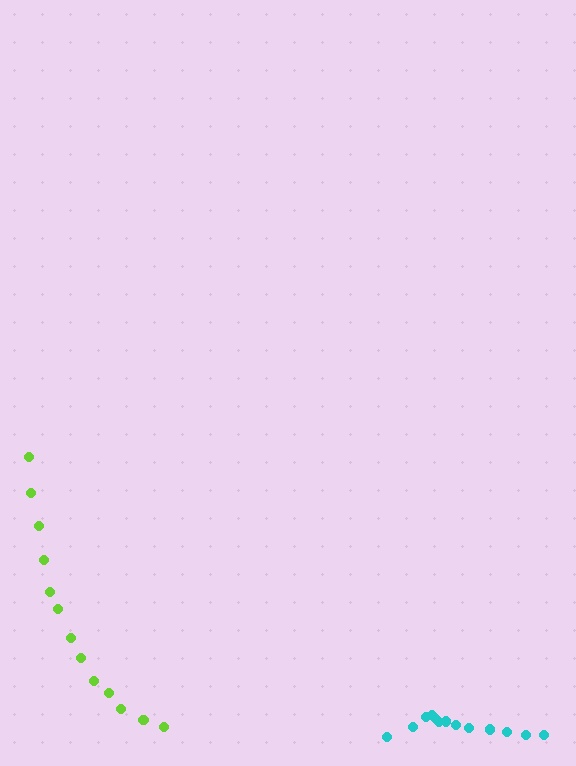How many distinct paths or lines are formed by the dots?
There are 2 distinct paths.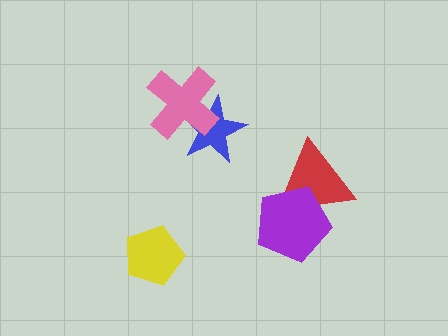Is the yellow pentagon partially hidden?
No, no other shape covers it.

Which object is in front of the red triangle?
The purple pentagon is in front of the red triangle.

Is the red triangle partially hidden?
Yes, it is partially covered by another shape.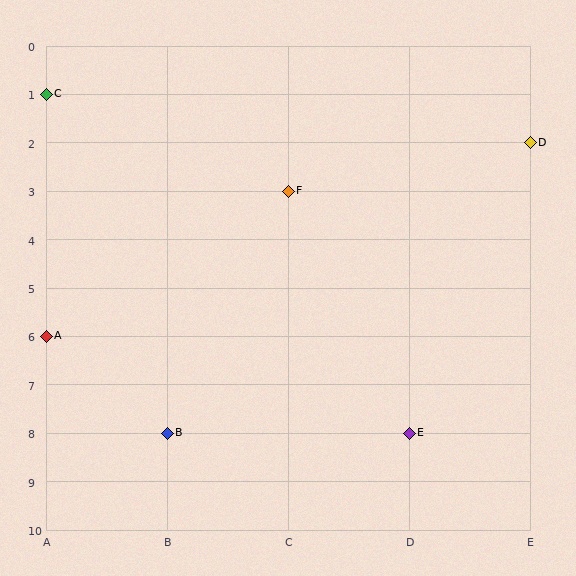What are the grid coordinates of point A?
Point A is at grid coordinates (A, 6).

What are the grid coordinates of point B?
Point B is at grid coordinates (B, 8).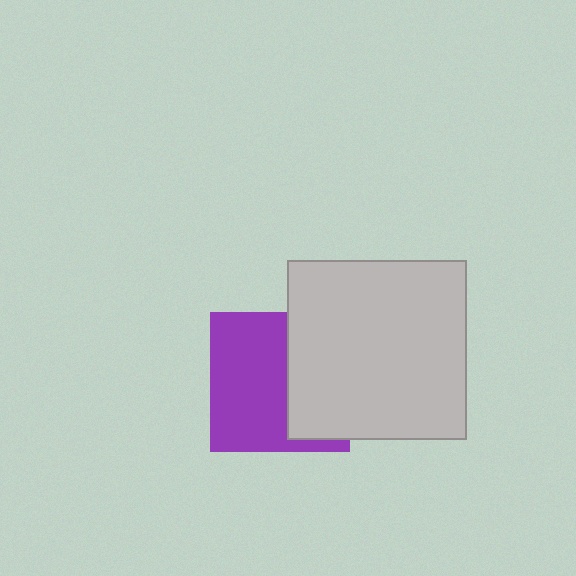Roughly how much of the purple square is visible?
About half of it is visible (roughly 60%).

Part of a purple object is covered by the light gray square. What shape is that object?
It is a square.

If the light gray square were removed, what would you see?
You would see the complete purple square.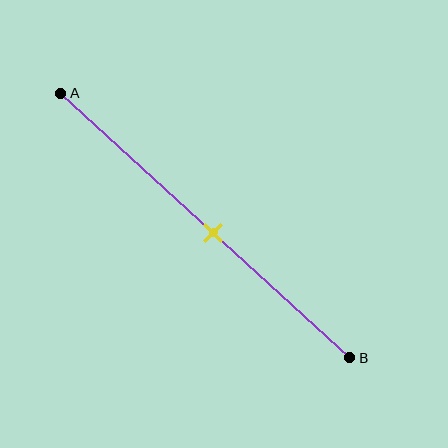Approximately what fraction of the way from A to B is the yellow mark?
The yellow mark is approximately 55% of the way from A to B.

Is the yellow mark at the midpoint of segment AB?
Yes, the mark is approximately at the midpoint.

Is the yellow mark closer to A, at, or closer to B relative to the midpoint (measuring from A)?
The yellow mark is approximately at the midpoint of segment AB.